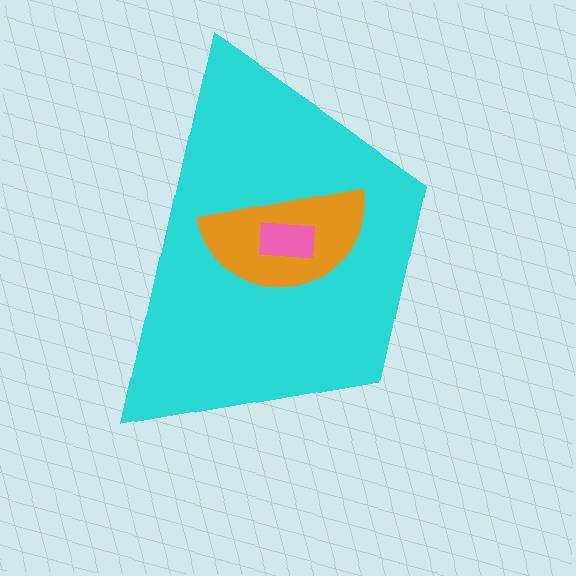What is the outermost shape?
The cyan trapezoid.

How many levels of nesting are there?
3.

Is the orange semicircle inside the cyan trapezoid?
Yes.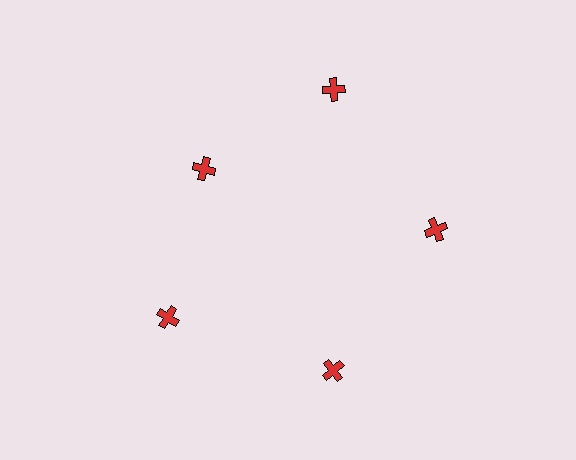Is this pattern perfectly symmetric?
No. The 5 red crosses are arranged in a ring, but one element near the 10 o'clock position is pulled inward toward the center, breaking the 5-fold rotational symmetry.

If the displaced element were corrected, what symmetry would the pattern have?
It would have 5-fold rotational symmetry — the pattern would map onto itself every 72 degrees.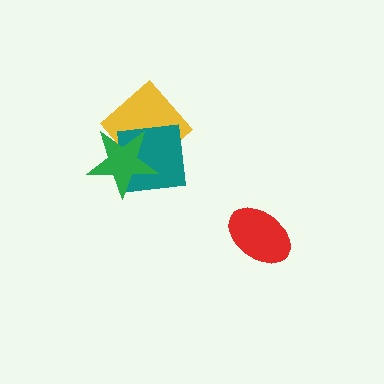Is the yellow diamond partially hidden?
Yes, it is partially covered by another shape.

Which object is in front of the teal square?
The green star is in front of the teal square.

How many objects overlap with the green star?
2 objects overlap with the green star.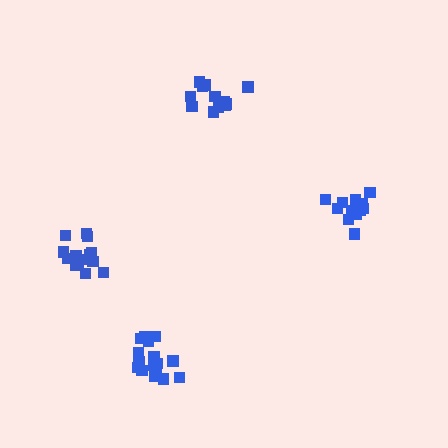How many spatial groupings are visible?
There are 4 spatial groupings.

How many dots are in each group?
Group 1: 14 dots, Group 2: 15 dots, Group 3: 17 dots, Group 4: 14 dots (60 total).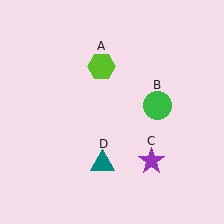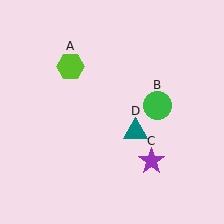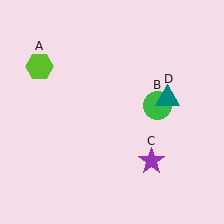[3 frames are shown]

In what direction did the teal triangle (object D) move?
The teal triangle (object D) moved up and to the right.